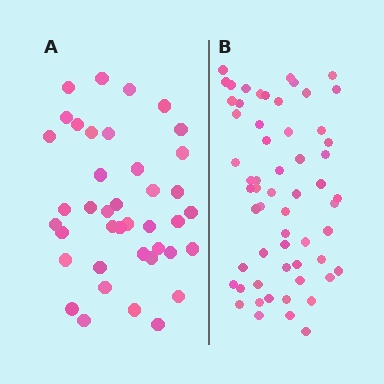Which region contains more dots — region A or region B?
Region B (the right region) has more dots.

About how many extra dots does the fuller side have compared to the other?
Region B has approximately 20 more dots than region A.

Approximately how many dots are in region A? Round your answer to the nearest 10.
About 40 dots.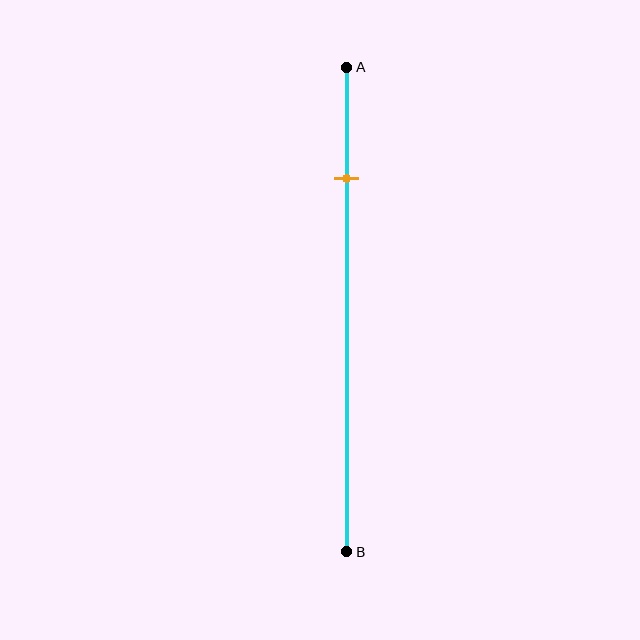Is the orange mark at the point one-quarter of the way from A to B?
Yes, the mark is approximately at the one-quarter point.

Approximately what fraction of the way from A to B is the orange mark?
The orange mark is approximately 25% of the way from A to B.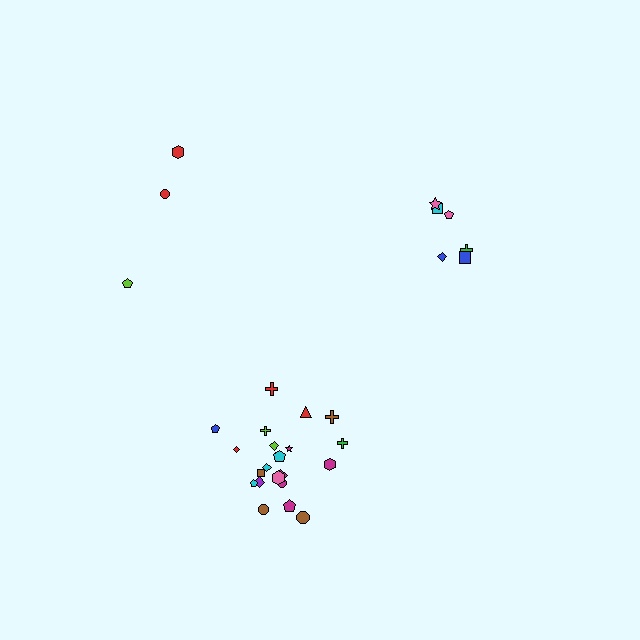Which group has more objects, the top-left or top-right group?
The top-right group.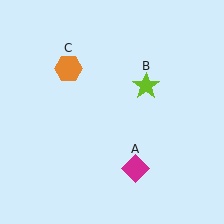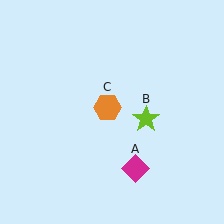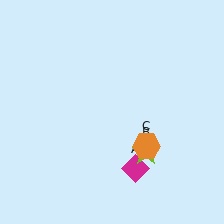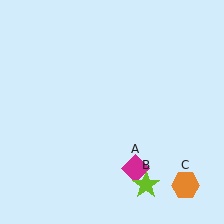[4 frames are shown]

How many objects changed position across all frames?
2 objects changed position: lime star (object B), orange hexagon (object C).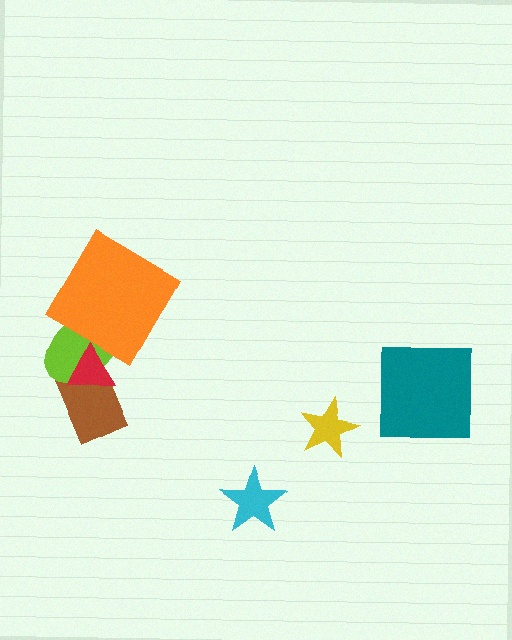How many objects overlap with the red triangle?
2 objects overlap with the red triangle.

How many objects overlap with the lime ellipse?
3 objects overlap with the lime ellipse.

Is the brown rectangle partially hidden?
Yes, it is partially covered by another shape.